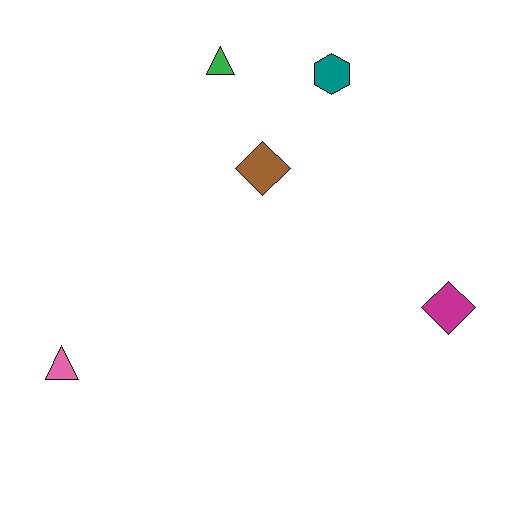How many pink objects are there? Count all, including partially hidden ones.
There is 1 pink object.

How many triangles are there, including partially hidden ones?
There are 2 triangles.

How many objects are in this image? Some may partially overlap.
There are 5 objects.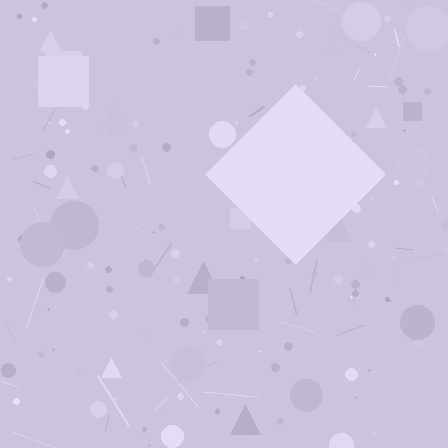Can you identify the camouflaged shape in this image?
The camouflaged shape is a diamond.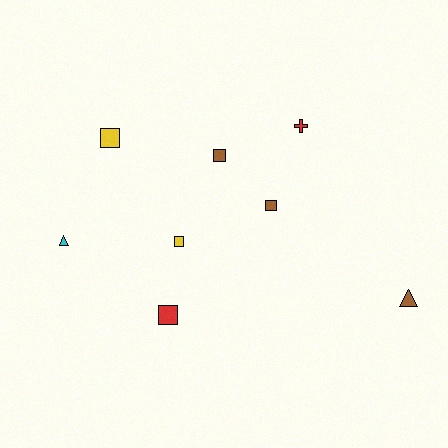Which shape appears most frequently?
Square, with 5 objects.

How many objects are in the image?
There are 8 objects.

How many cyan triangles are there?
There is 1 cyan triangle.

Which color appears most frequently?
Brown, with 3 objects.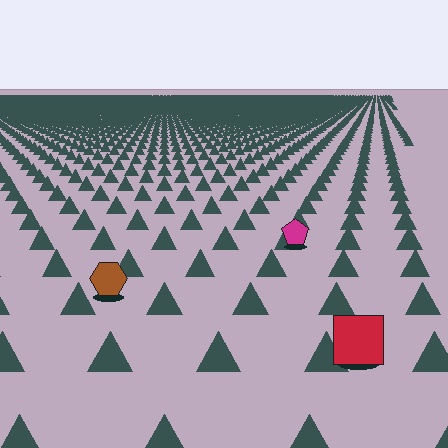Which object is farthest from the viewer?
The magenta pentagon is farthest from the viewer. It appears smaller and the ground texture around it is denser.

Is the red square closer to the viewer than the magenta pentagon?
Yes. The red square is closer — you can tell from the texture gradient: the ground texture is coarser near it.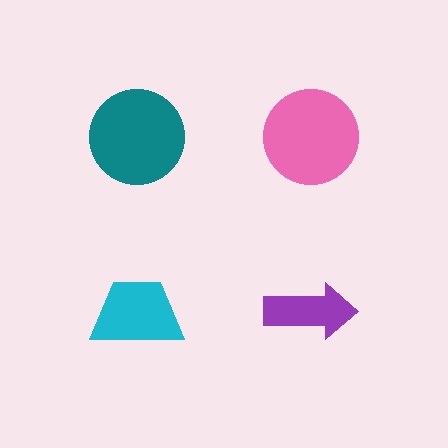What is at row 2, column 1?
A cyan trapezoid.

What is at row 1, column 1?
A teal circle.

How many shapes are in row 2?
2 shapes.